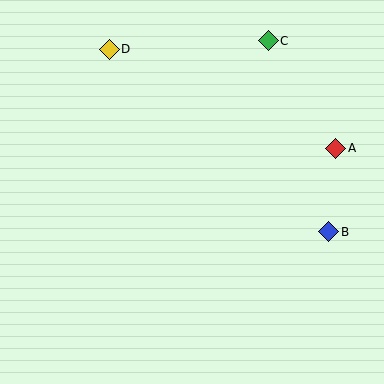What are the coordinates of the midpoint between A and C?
The midpoint between A and C is at (302, 94).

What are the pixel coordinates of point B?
Point B is at (329, 232).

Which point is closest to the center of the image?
Point B at (329, 232) is closest to the center.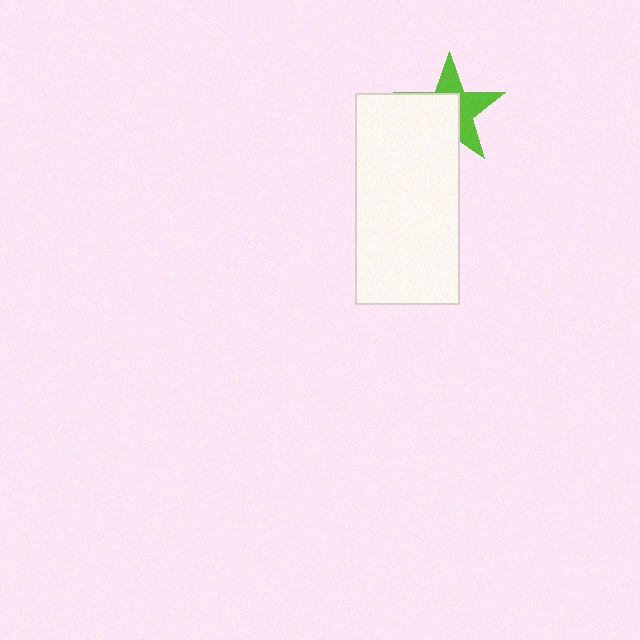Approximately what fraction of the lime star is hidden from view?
Roughly 50% of the lime star is hidden behind the white rectangle.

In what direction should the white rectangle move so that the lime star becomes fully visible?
The white rectangle should move toward the lower-left. That is the shortest direction to clear the overlap and leave the lime star fully visible.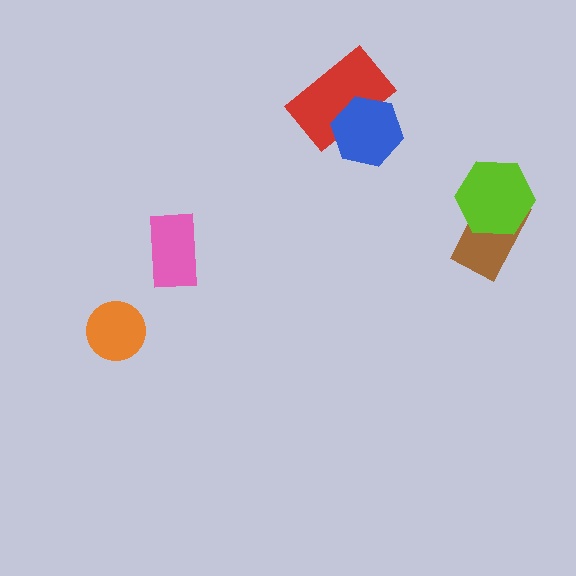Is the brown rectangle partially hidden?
Yes, it is partially covered by another shape.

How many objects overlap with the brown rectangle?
1 object overlaps with the brown rectangle.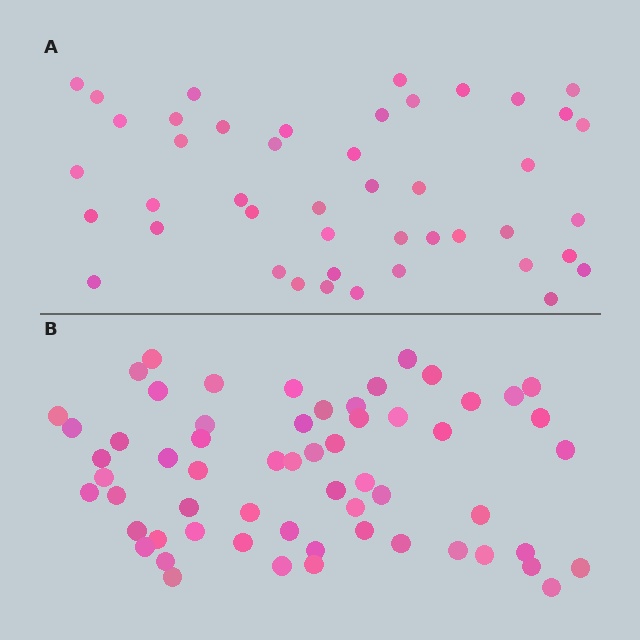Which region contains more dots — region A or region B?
Region B (the bottom region) has more dots.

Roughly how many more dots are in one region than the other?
Region B has approximately 15 more dots than region A.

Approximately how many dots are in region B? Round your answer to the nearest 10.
About 60 dots.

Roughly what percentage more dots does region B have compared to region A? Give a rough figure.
About 35% more.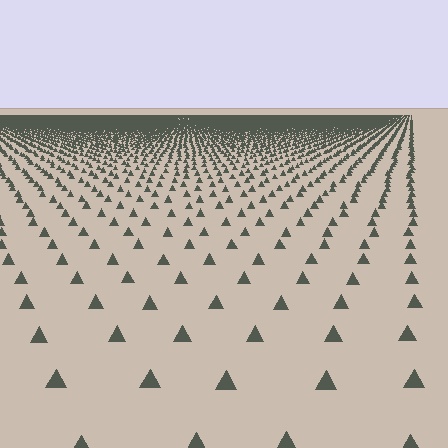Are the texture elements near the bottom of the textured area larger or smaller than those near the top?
Larger. Near the bottom, elements are closer to the viewer and appear at a bigger on-screen size.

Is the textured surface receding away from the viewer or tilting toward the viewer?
The surface is receding away from the viewer. Texture elements get smaller and denser toward the top.